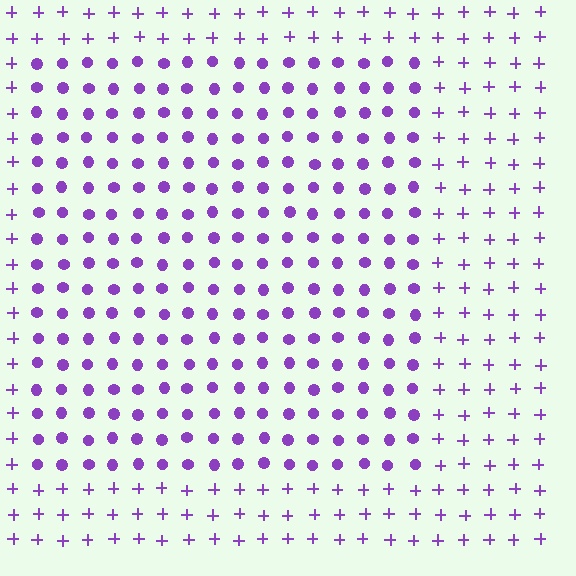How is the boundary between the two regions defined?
The boundary is defined by a change in element shape: circles inside vs. plus signs outside. All elements share the same color and spacing.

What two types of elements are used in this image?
The image uses circles inside the rectangle region and plus signs outside it.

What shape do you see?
I see a rectangle.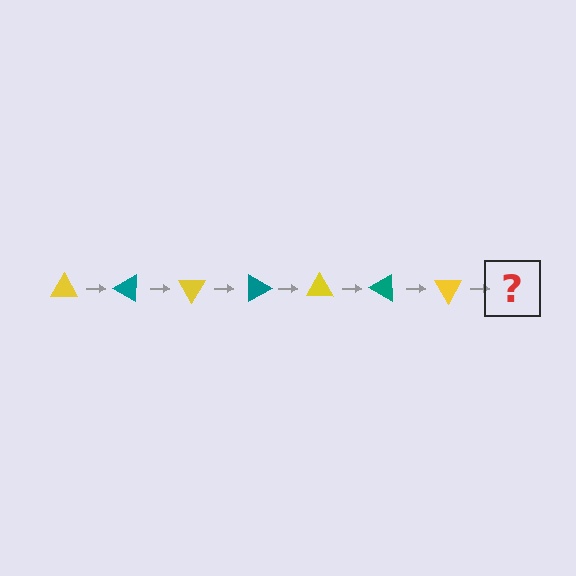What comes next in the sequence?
The next element should be a teal triangle, rotated 210 degrees from the start.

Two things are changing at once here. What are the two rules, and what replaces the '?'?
The two rules are that it rotates 30 degrees each step and the color cycles through yellow and teal. The '?' should be a teal triangle, rotated 210 degrees from the start.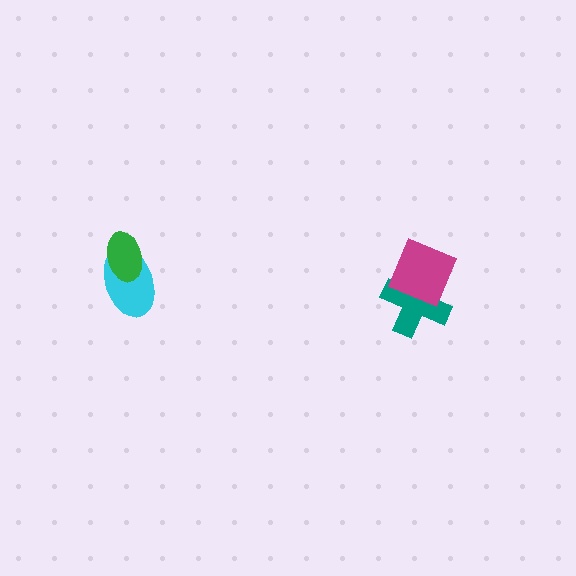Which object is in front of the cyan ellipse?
The green ellipse is in front of the cyan ellipse.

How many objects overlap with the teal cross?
1 object overlaps with the teal cross.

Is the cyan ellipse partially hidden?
Yes, it is partially covered by another shape.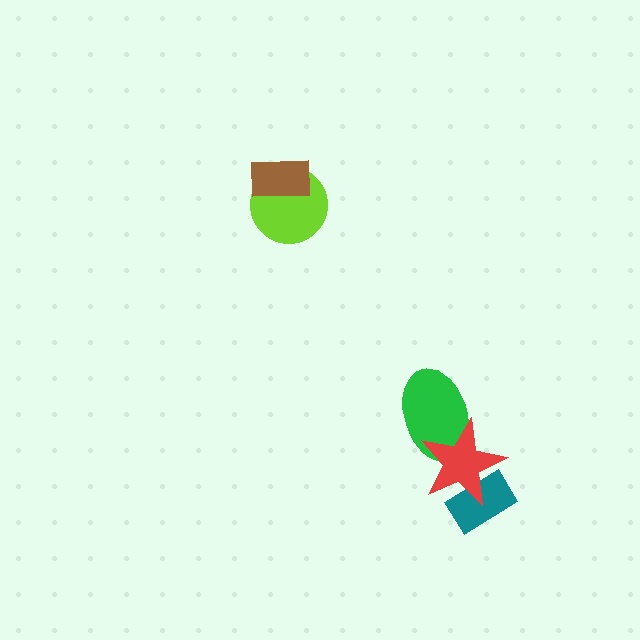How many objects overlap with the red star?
2 objects overlap with the red star.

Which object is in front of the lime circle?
The brown rectangle is in front of the lime circle.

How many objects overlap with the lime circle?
1 object overlaps with the lime circle.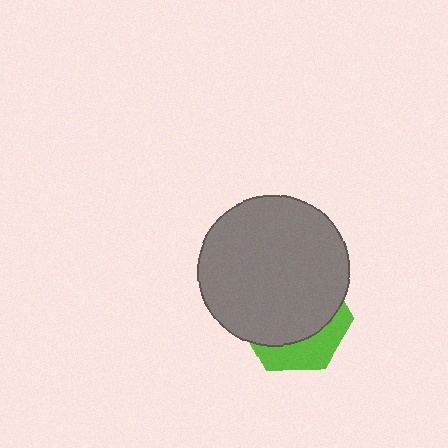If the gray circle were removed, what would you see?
You would see the complete lime hexagon.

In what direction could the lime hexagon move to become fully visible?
The lime hexagon could move down. That would shift it out from behind the gray circle entirely.